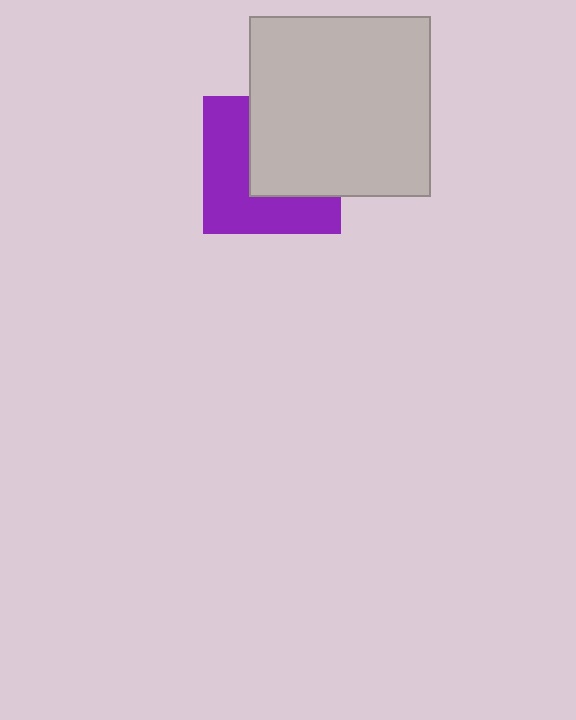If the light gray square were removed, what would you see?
You would see the complete purple square.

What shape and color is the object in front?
The object in front is a light gray square.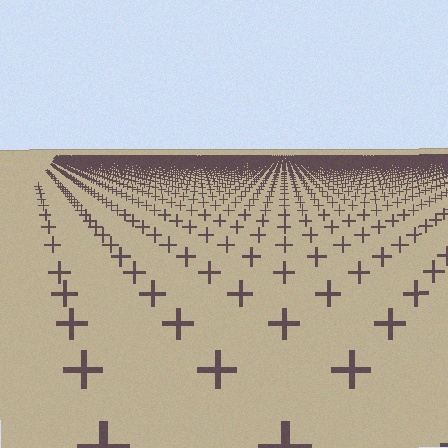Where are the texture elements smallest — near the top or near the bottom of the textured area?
Near the top.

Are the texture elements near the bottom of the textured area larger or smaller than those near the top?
Larger. Near the bottom, elements are closer to the viewer and appear at a bigger on-screen size.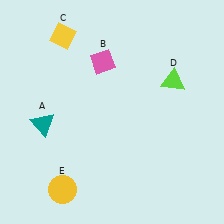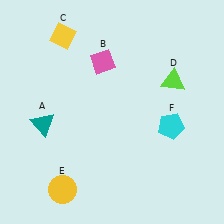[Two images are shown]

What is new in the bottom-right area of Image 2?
A cyan pentagon (F) was added in the bottom-right area of Image 2.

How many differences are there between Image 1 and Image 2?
There is 1 difference between the two images.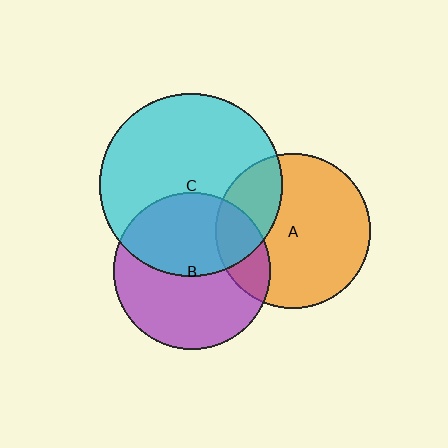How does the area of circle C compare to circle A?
Approximately 1.4 times.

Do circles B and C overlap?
Yes.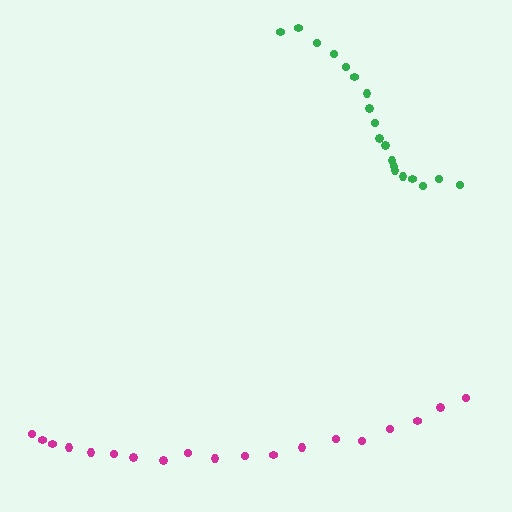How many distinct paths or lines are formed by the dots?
There are 2 distinct paths.